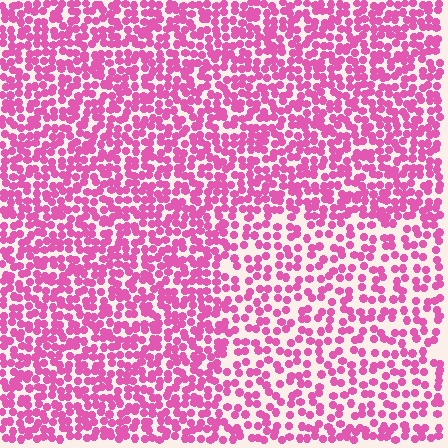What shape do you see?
I see a rectangle.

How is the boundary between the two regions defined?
The boundary is defined by a change in element density (approximately 1.6x ratio). All elements are the same color, size, and shape.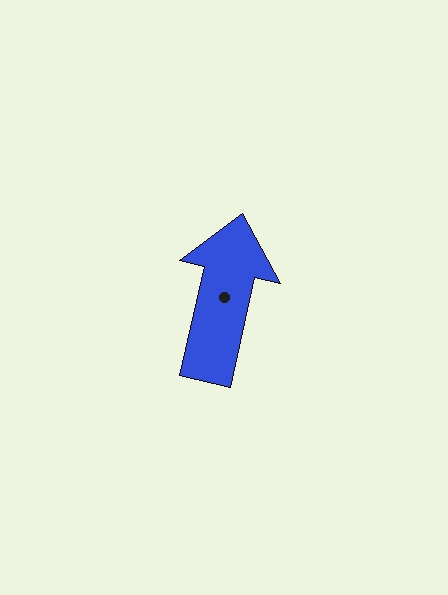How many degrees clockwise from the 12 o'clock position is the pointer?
Approximately 13 degrees.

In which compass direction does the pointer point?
North.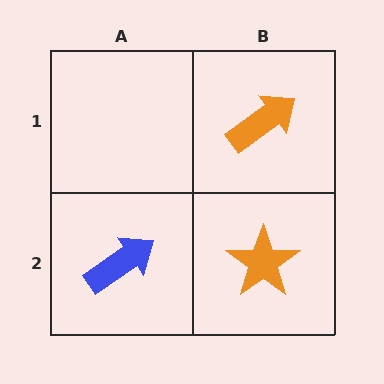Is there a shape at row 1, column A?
No, that cell is empty.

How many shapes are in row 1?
1 shape.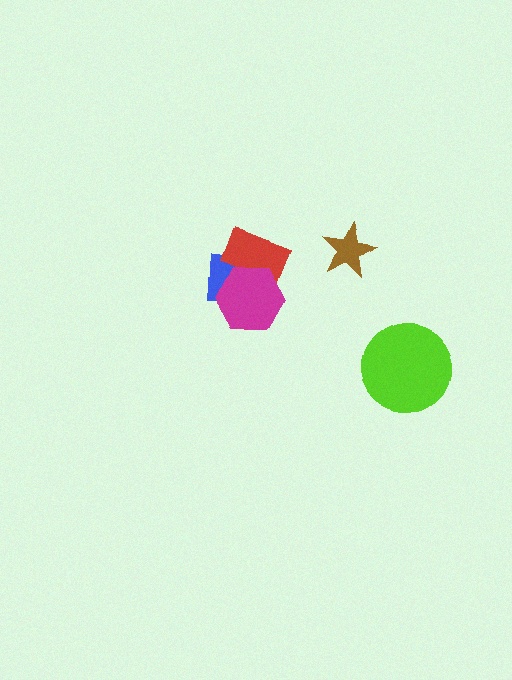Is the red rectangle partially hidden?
Yes, it is partially covered by another shape.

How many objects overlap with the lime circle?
0 objects overlap with the lime circle.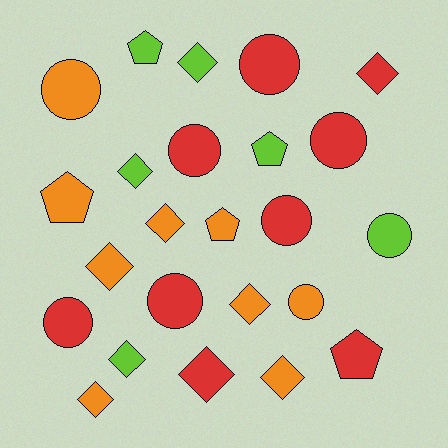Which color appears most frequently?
Red, with 9 objects.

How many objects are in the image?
There are 24 objects.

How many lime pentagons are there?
There are 2 lime pentagons.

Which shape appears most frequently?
Diamond, with 10 objects.